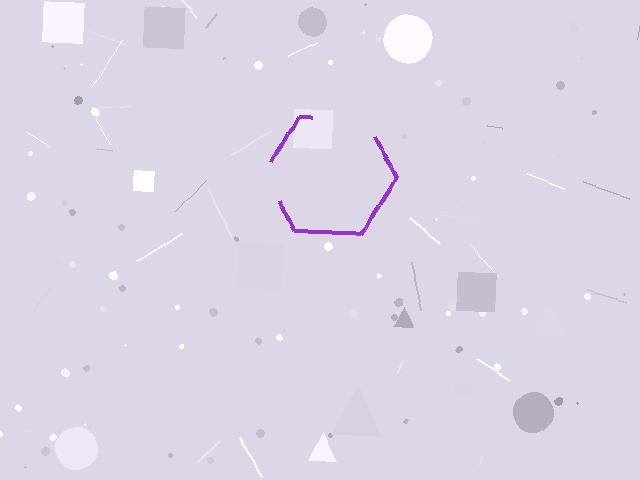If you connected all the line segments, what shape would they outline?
They would outline a hexagon.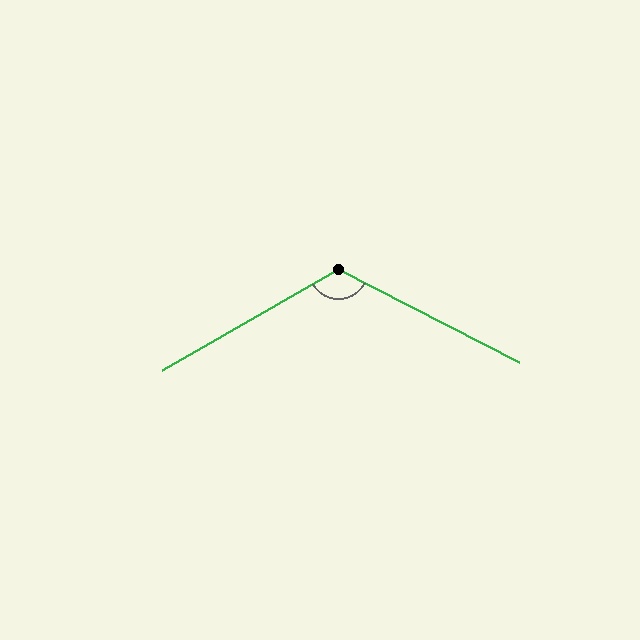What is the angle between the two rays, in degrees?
Approximately 123 degrees.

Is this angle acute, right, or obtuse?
It is obtuse.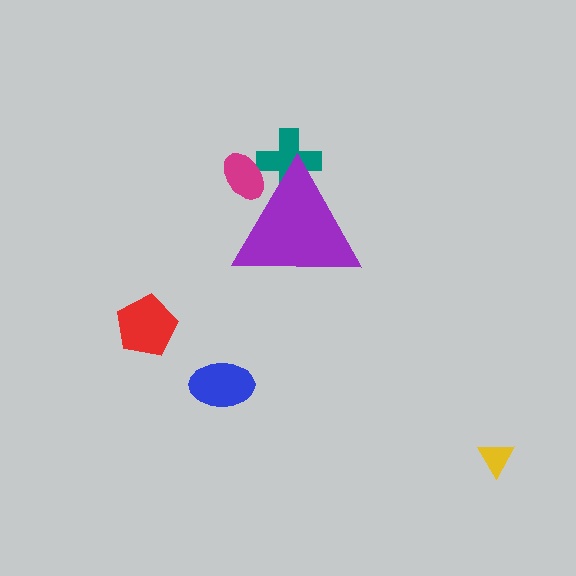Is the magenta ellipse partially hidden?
Yes, the magenta ellipse is partially hidden behind the purple triangle.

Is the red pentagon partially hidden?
No, the red pentagon is fully visible.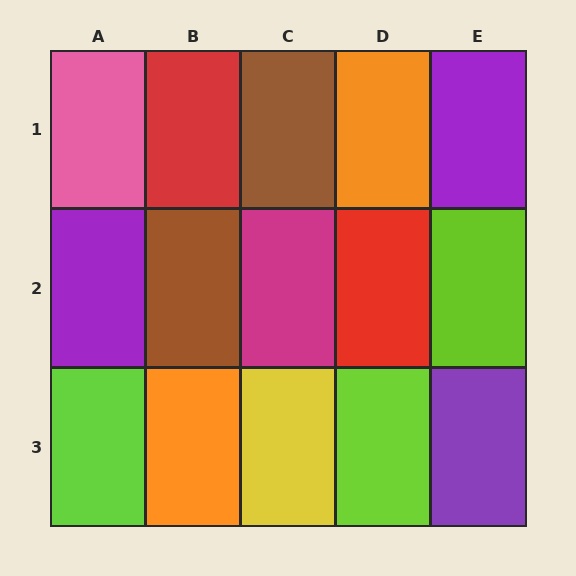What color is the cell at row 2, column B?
Brown.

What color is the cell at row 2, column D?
Red.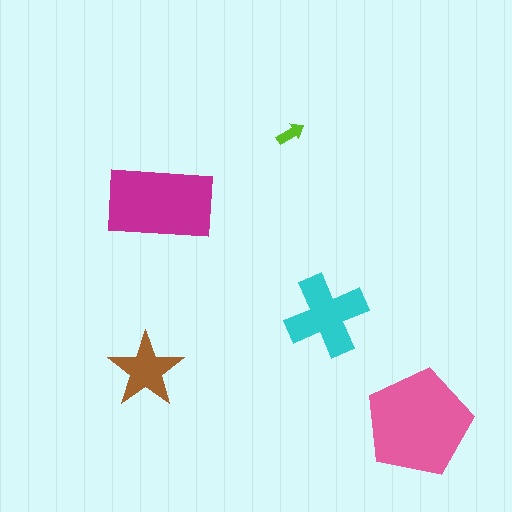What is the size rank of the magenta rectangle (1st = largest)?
2nd.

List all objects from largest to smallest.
The pink pentagon, the magenta rectangle, the cyan cross, the brown star, the lime arrow.